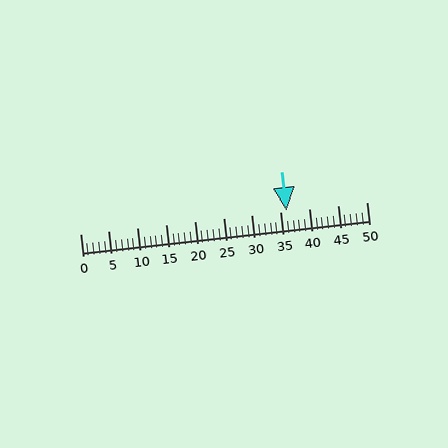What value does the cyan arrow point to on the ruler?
The cyan arrow points to approximately 36.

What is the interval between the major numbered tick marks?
The major tick marks are spaced 5 units apart.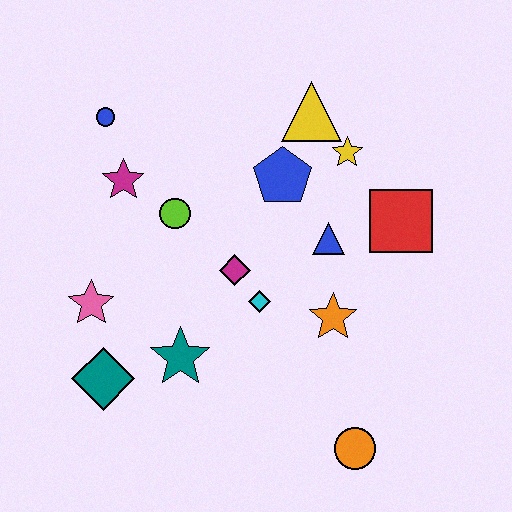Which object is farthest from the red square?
The teal diamond is farthest from the red square.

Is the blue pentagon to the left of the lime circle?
No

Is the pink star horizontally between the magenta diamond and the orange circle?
No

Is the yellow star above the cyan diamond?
Yes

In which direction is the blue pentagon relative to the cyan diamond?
The blue pentagon is above the cyan diamond.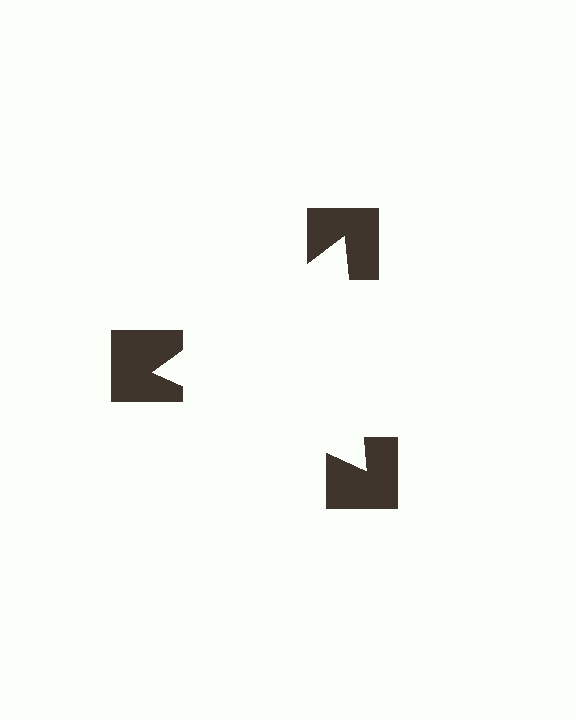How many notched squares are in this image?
There are 3 — one at each vertex of the illusory triangle.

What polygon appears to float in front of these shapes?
An illusory triangle — its edges are inferred from the aligned wedge cuts in the notched squares, not physically drawn.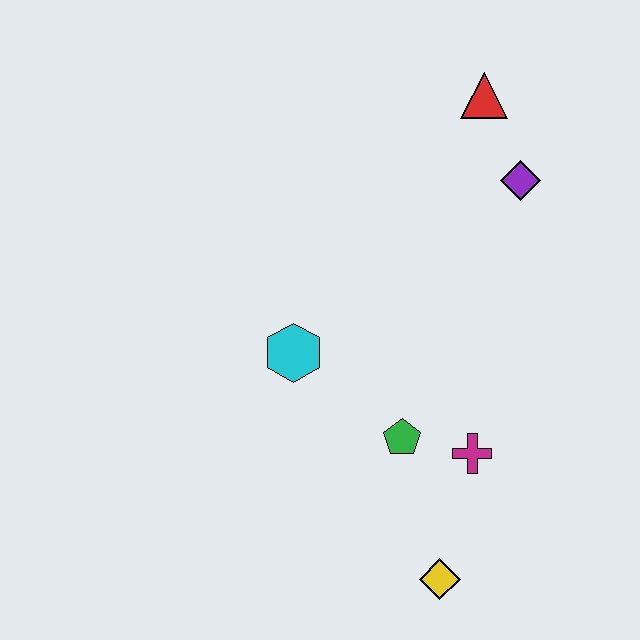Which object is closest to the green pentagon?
The magenta cross is closest to the green pentagon.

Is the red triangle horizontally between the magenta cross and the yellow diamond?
No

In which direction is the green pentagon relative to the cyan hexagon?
The green pentagon is to the right of the cyan hexagon.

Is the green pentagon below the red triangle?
Yes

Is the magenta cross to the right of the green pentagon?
Yes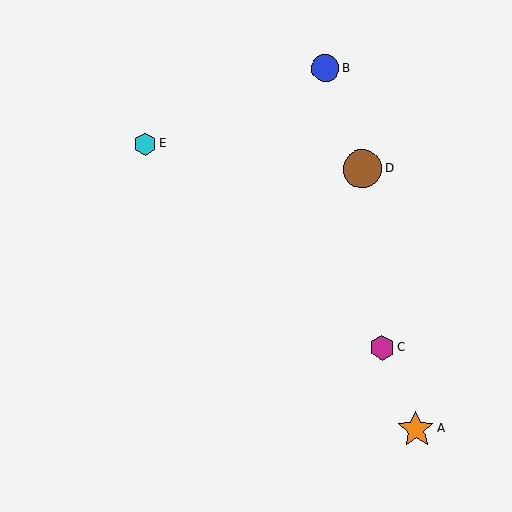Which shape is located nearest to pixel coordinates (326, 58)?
The blue circle (labeled B) at (325, 68) is nearest to that location.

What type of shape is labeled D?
Shape D is a brown circle.